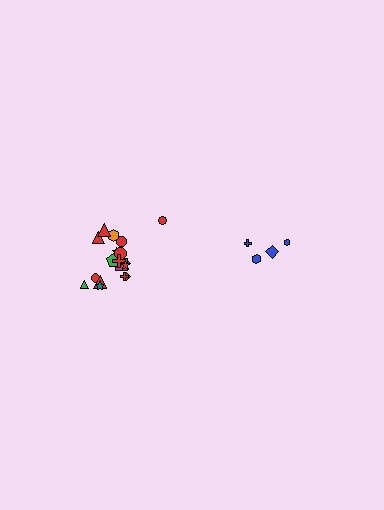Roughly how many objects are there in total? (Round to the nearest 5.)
Roughly 20 objects in total.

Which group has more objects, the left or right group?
The left group.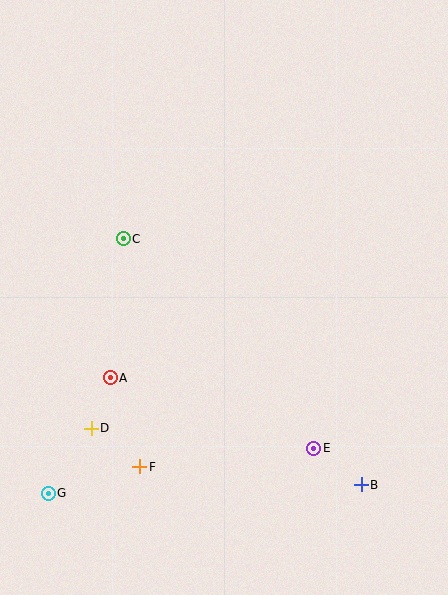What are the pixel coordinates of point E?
Point E is at (314, 448).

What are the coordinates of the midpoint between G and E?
The midpoint between G and E is at (181, 471).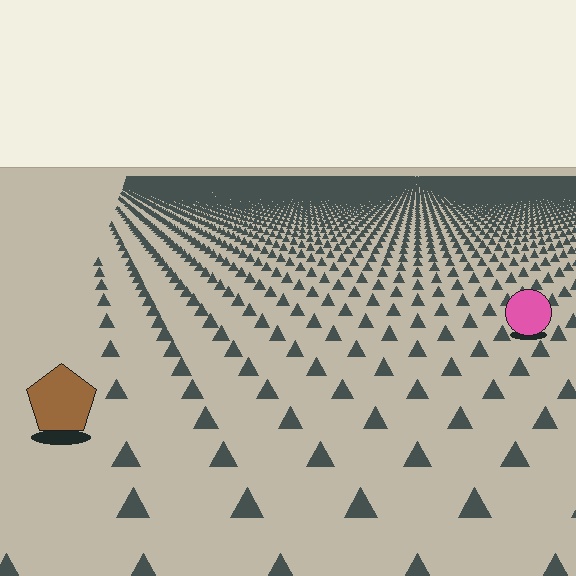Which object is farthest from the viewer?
The pink circle is farthest from the viewer. It appears smaller and the ground texture around it is denser.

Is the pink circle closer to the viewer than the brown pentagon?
No. The brown pentagon is closer — you can tell from the texture gradient: the ground texture is coarser near it.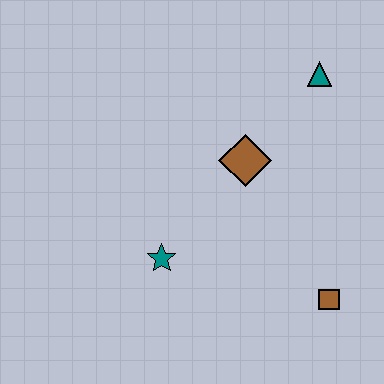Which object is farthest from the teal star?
The teal triangle is farthest from the teal star.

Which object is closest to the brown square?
The brown diamond is closest to the brown square.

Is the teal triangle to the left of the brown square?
Yes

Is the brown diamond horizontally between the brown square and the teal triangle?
No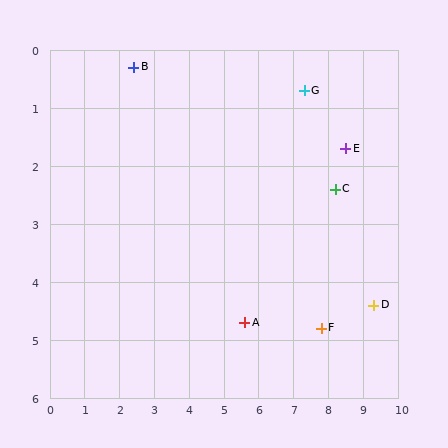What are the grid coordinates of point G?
Point G is at approximately (7.3, 0.7).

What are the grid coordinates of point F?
Point F is at approximately (7.8, 4.8).